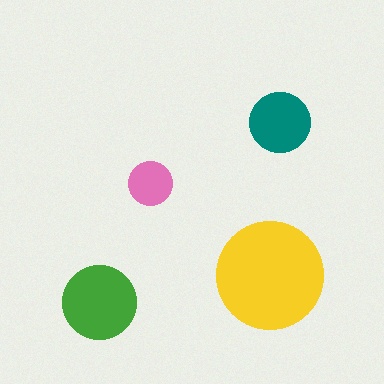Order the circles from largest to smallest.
the yellow one, the green one, the teal one, the pink one.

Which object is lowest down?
The green circle is bottommost.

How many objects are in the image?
There are 4 objects in the image.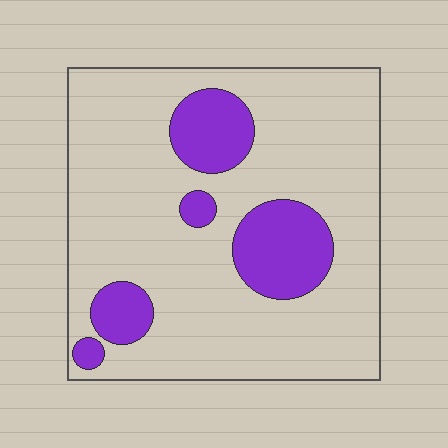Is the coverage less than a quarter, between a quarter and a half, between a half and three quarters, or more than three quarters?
Less than a quarter.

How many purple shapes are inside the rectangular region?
5.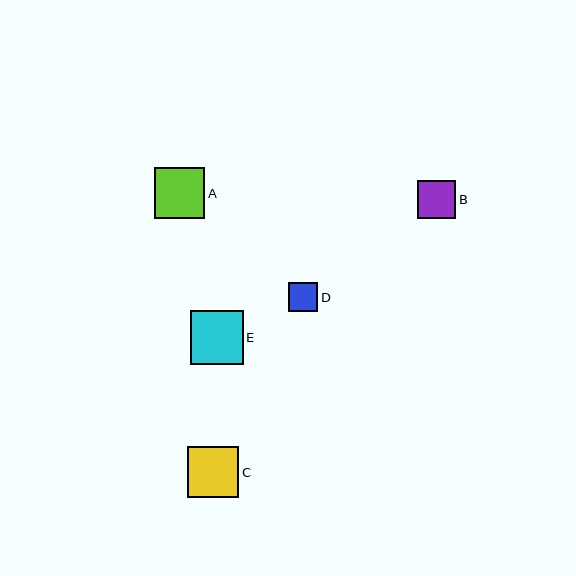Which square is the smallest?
Square D is the smallest with a size of approximately 29 pixels.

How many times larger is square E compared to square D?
Square E is approximately 1.8 times the size of square D.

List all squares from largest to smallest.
From largest to smallest: E, C, A, B, D.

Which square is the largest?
Square E is the largest with a size of approximately 53 pixels.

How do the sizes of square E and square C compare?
Square E and square C are approximately the same size.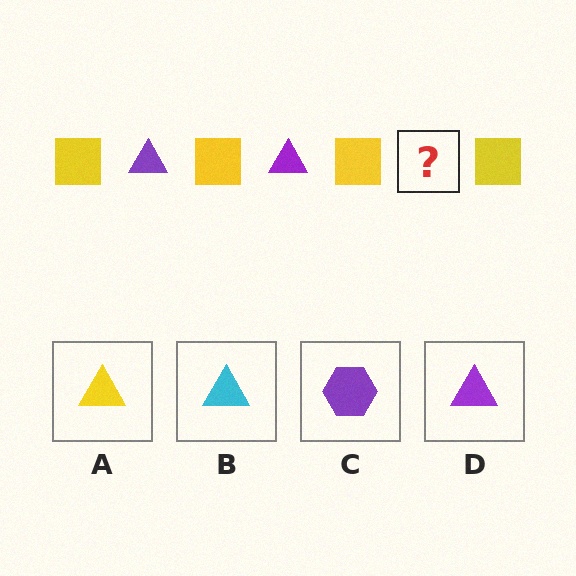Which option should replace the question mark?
Option D.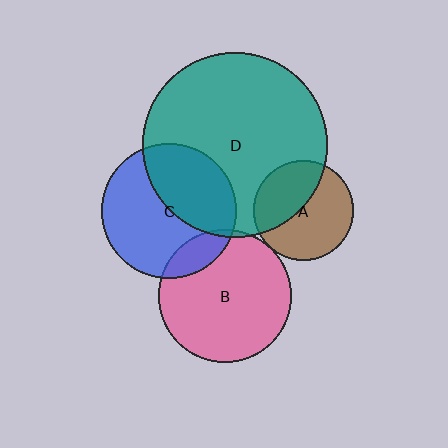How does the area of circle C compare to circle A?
Approximately 1.8 times.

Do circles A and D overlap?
Yes.